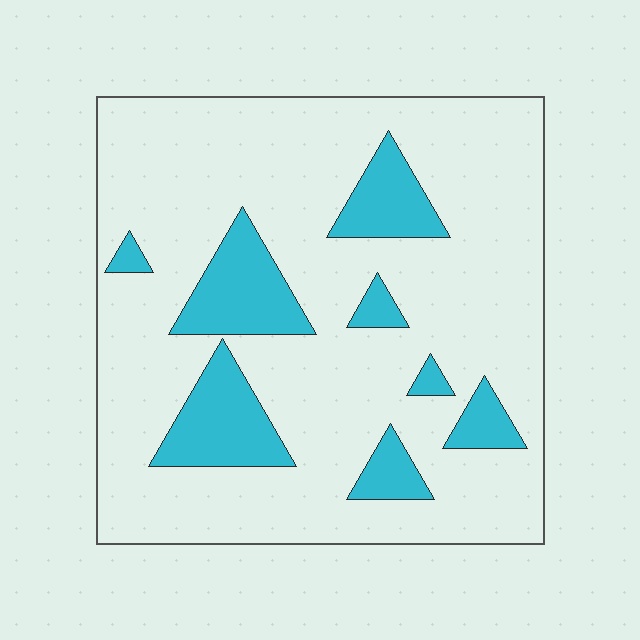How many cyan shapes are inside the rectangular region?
8.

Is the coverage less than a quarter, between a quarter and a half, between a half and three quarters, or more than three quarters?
Less than a quarter.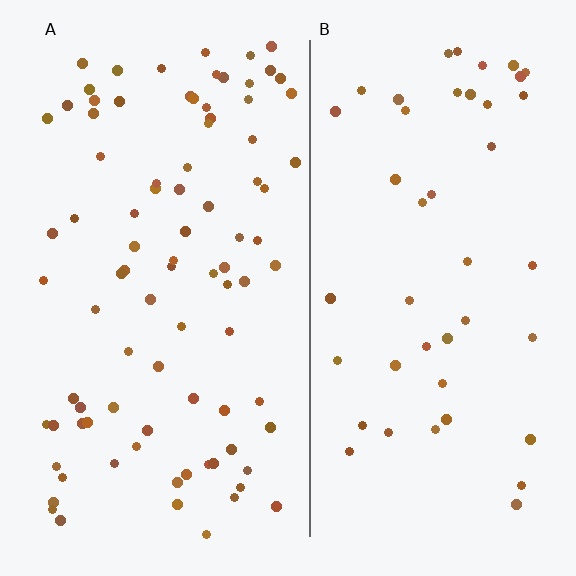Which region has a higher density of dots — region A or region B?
A (the left).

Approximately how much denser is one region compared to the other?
Approximately 2.0× — region A over region B.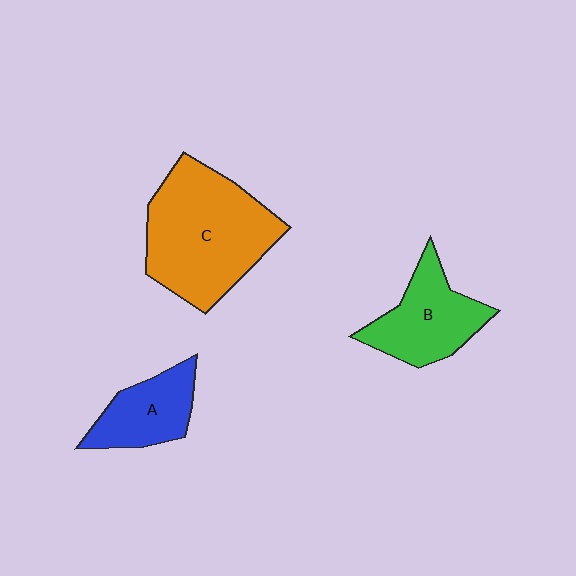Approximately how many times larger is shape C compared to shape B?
Approximately 1.7 times.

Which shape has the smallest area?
Shape A (blue).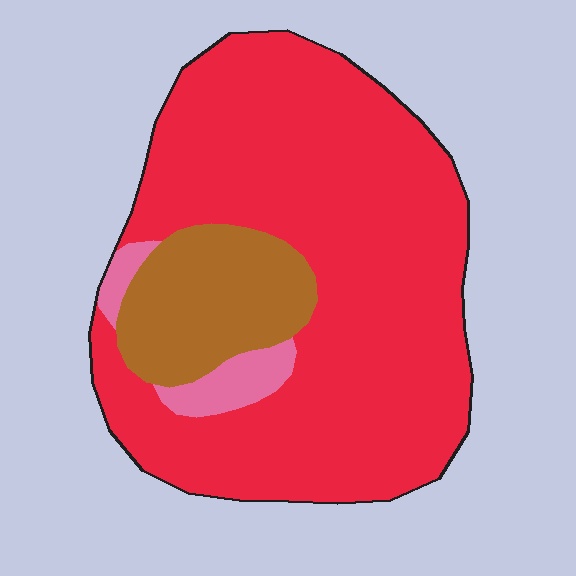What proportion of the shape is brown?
Brown covers around 15% of the shape.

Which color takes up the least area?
Pink, at roughly 5%.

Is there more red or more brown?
Red.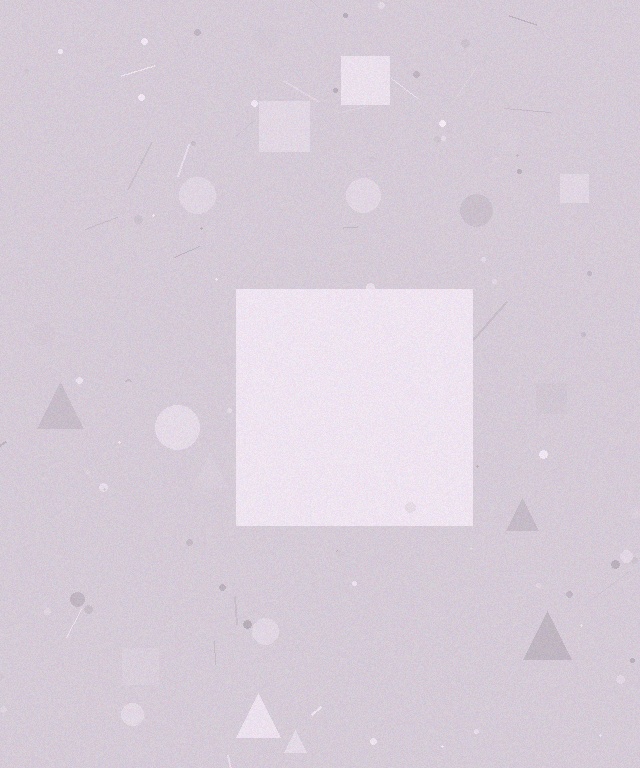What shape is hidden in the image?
A square is hidden in the image.